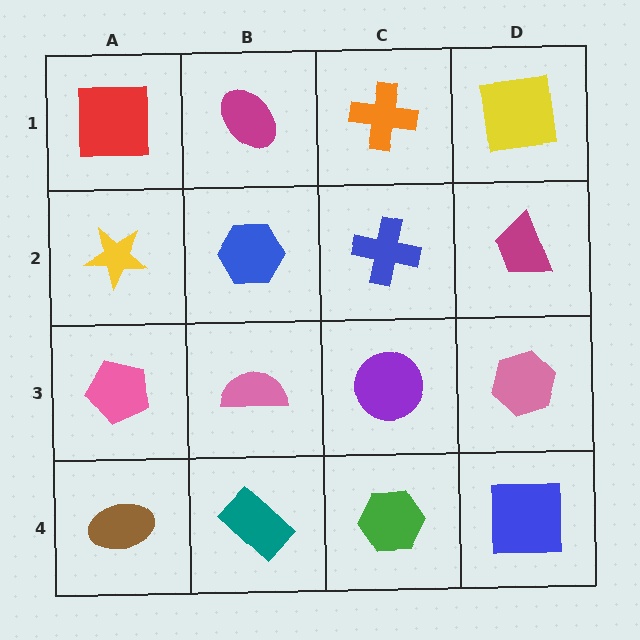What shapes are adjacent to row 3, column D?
A magenta trapezoid (row 2, column D), a blue square (row 4, column D), a purple circle (row 3, column C).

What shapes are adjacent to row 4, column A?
A pink pentagon (row 3, column A), a teal rectangle (row 4, column B).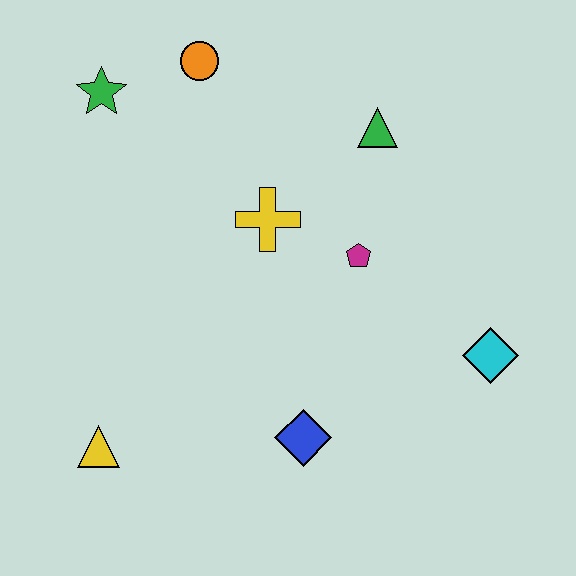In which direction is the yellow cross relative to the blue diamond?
The yellow cross is above the blue diamond.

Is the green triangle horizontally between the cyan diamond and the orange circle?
Yes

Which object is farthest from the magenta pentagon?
The yellow triangle is farthest from the magenta pentagon.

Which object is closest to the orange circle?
The green star is closest to the orange circle.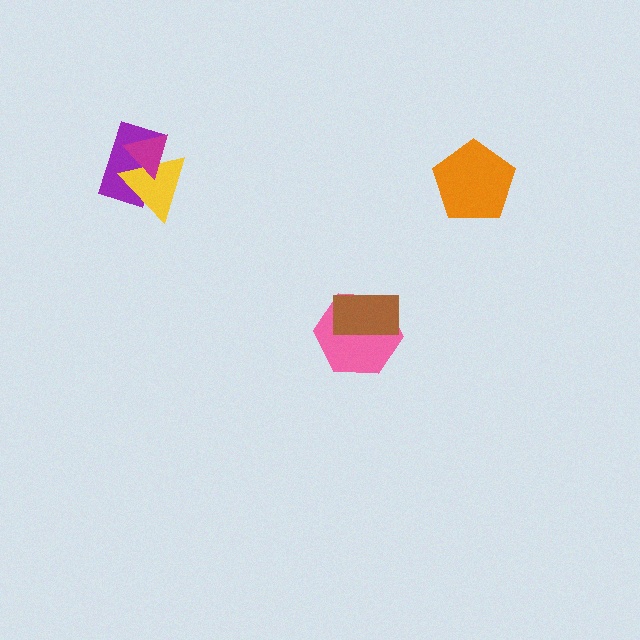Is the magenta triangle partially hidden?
No, no other shape covers it.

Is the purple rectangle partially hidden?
Yes, it is partially covered by another shape.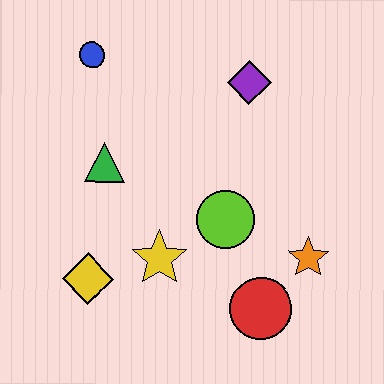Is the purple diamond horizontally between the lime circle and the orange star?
Yes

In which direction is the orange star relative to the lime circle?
The orange star is to the right of the lime circle.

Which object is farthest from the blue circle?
The red circle is farthest from the blue circle.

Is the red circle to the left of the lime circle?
No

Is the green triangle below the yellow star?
No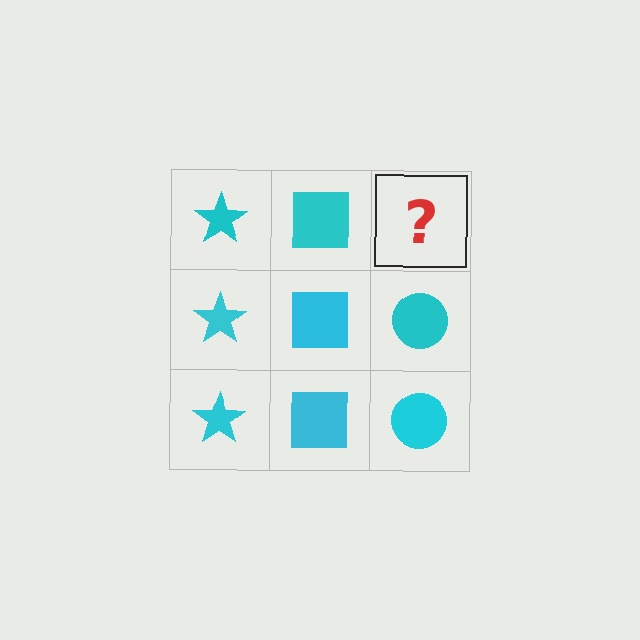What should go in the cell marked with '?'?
The missing cell should contain a cyan circle.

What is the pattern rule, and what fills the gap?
The rule is that each column has a consistent shape. The gap should be filled with a cyan circle.